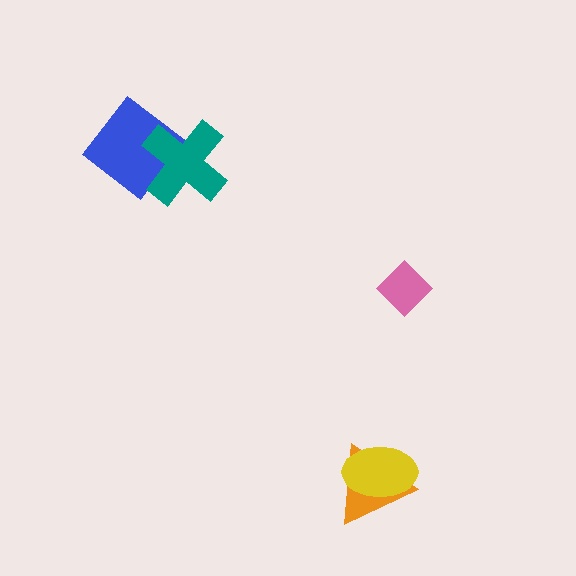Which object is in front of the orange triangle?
The yellow ellipse is in front of the orange triangle.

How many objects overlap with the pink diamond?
0 objects overlap with the pink diamond.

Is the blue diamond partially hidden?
Yes, it is partially covered by another shape.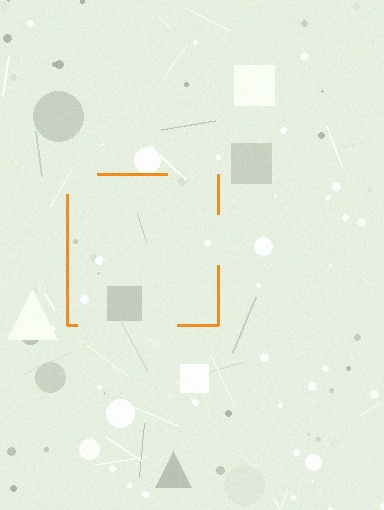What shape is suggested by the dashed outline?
The dashed outline suggests a square.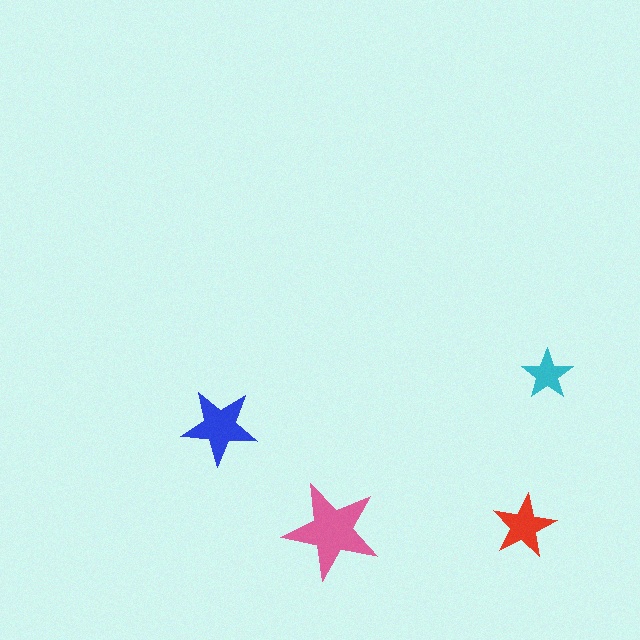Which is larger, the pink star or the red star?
The pink one.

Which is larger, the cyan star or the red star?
The red one.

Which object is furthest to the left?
The blue star is leftmost.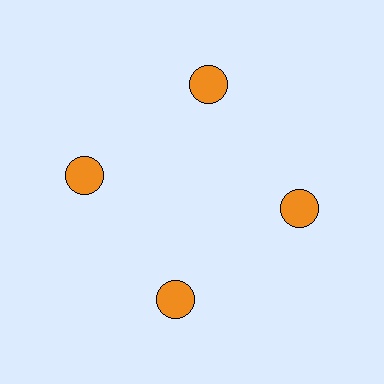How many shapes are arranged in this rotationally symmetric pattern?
There are 4 shapes, arranged in 4 groups of 1.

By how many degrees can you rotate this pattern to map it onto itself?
The pattern maps onto itself every 90 degrees of rotation.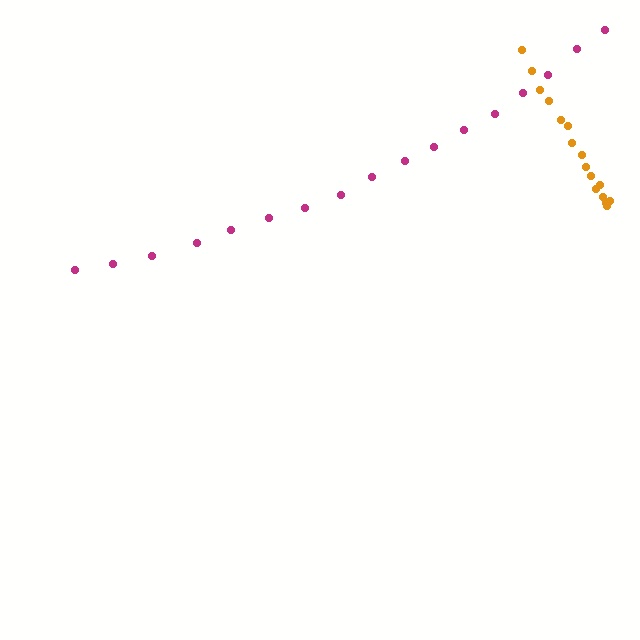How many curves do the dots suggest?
There are 2 distinct paths.